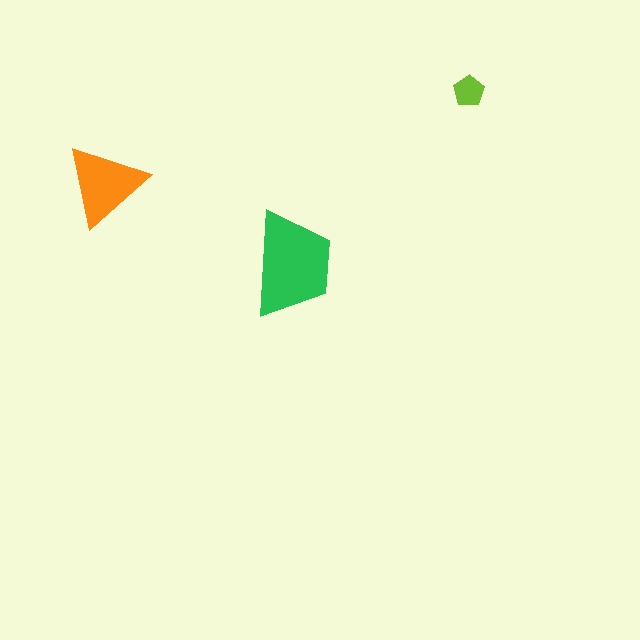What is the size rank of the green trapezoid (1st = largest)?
1st.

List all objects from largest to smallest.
The green trapezoid, the orange triangle, the lime pentagon.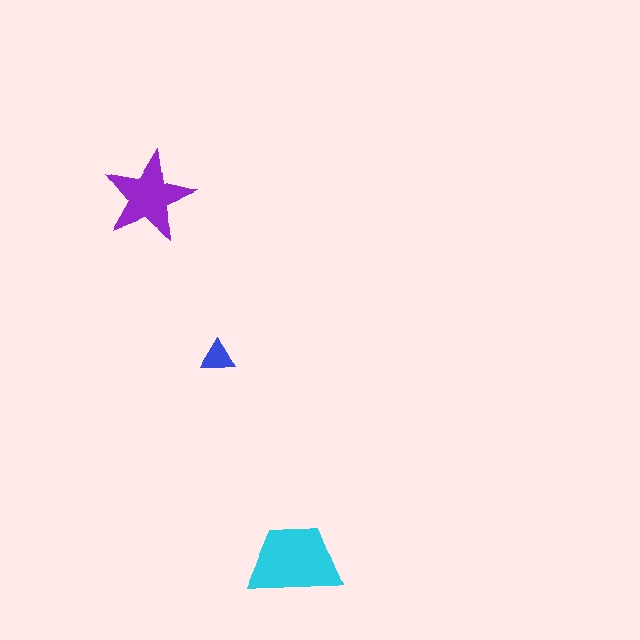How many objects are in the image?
There are 3 objects in the image.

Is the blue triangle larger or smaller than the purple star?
Smaller.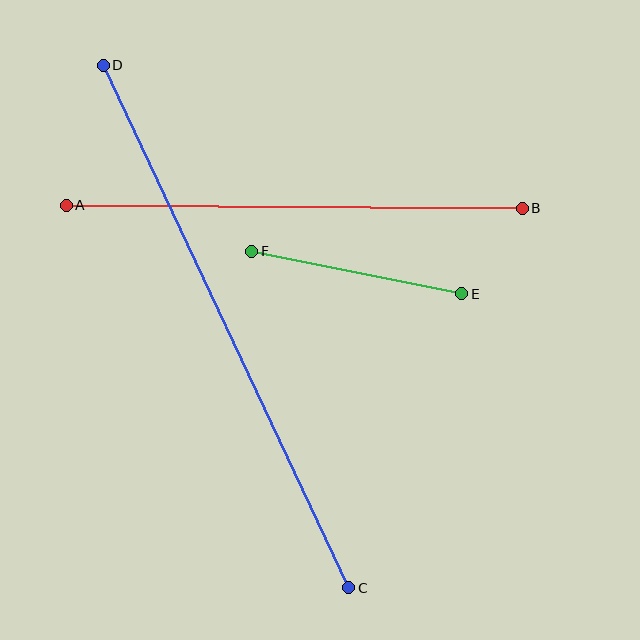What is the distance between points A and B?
The distance is approximately 456 pixels.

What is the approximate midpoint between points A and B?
The midpoint is at approximately (294, 207) pixels.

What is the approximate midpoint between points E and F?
The midpoint is at approximately (357, 273) pixels.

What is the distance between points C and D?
The distance is approximately 577 pixels.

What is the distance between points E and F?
The distance is approximately 214 pixels.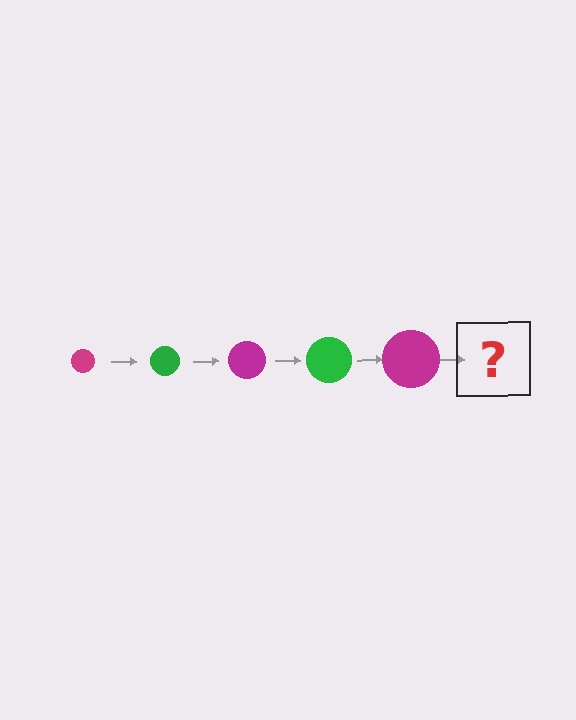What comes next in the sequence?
The next element should be a green circle, larger than the previous one.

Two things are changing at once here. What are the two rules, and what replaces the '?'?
The two rules are that the circle grows larger each step and the color cycles through magenta and green. The '?' should be a green circle, larger than the previous one.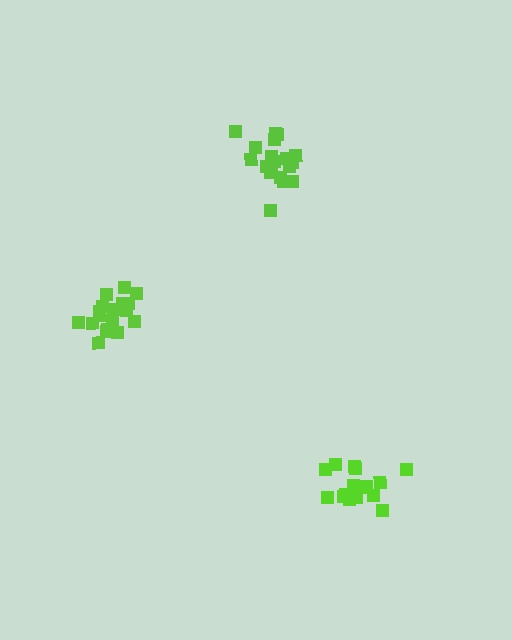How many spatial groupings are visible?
There are 3 spatial groupings.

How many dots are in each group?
Group 1: 19 dots, Group 2: 20 dots, Group 3: 21 dots (60 total).